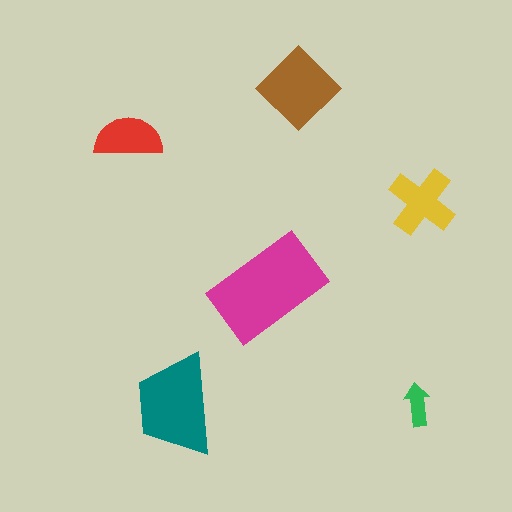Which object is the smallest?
The green arrow.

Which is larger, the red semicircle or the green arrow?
The red semicircle.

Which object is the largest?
The magenta rectangle.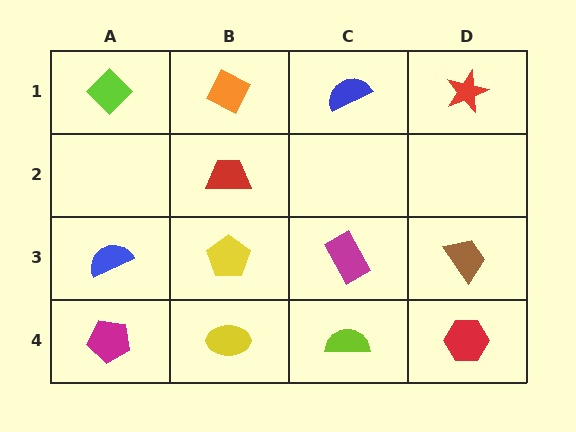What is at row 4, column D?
A red hexagon.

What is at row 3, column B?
A yellow pentagon.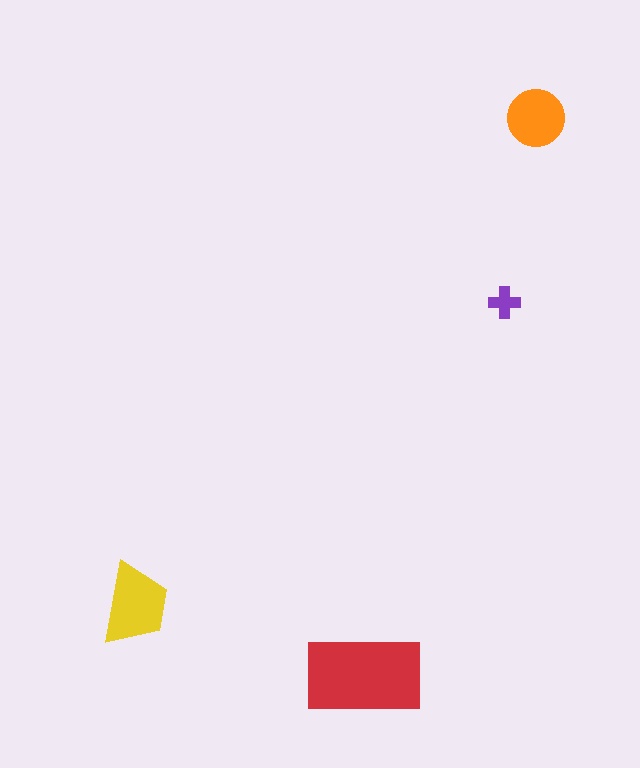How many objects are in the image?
There are 4 objects in the image.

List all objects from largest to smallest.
The red rectangle, the yellow trapezoid, the orange circle, the purple cross.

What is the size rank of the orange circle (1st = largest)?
3rd.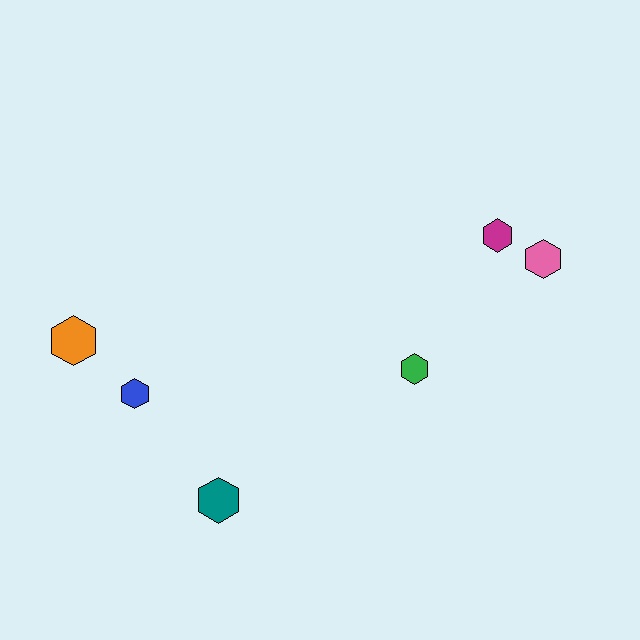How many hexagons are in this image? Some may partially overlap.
There are 6 hexagons.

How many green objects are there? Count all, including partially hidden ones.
There is 1 green object.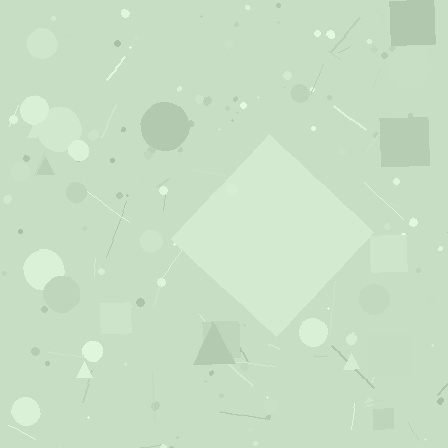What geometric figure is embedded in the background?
A diamond is embedded in the background.